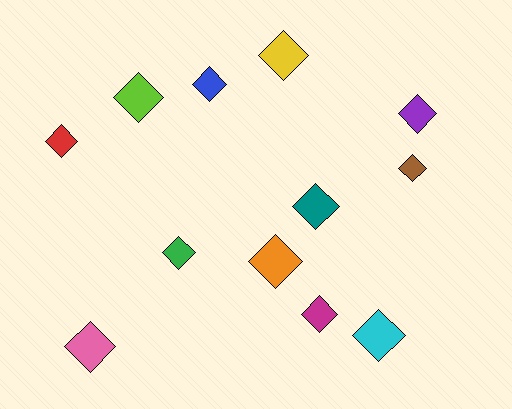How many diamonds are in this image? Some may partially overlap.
There are 12 diamonds.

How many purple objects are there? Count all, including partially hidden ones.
There is 1 purple object.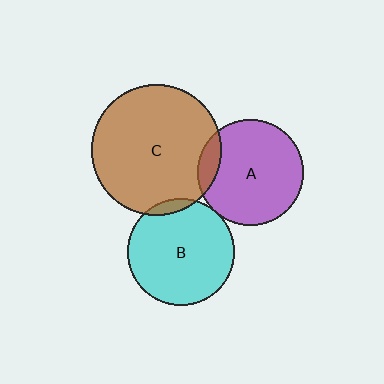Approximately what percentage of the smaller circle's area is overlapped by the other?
Approximately 5%.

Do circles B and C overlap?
Yes.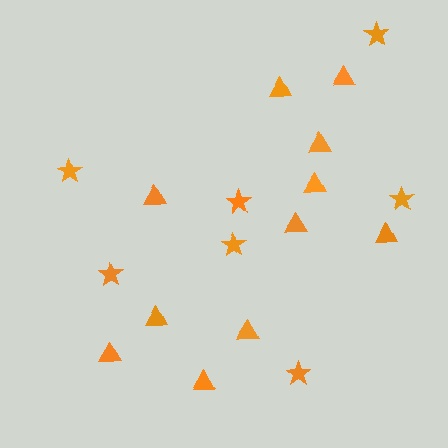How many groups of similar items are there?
There are 2 groups: one group of triangles (11) and one group of stars (7).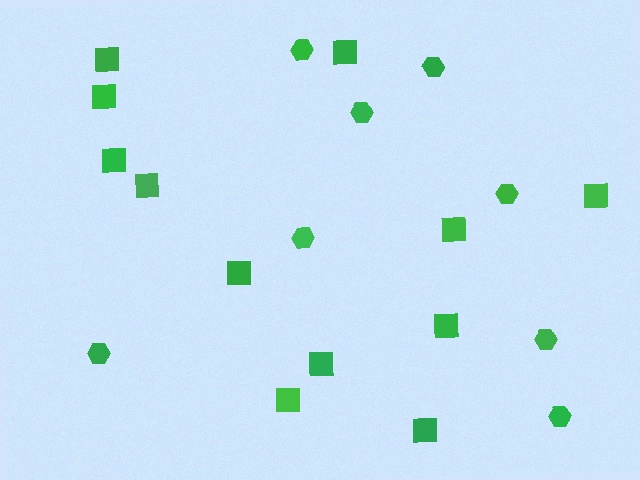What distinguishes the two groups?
There are 2 groups: one group of hexagons (8) and one group of squares (12).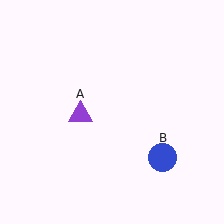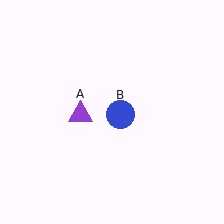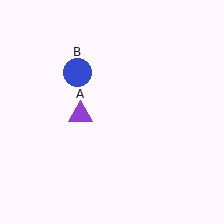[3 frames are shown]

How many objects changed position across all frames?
1 object changed position: blue circle (object B).